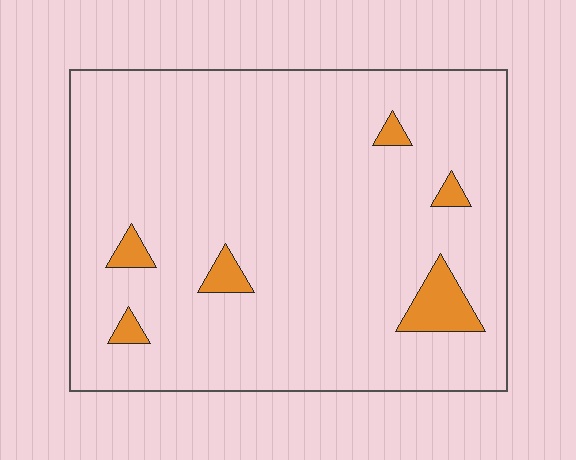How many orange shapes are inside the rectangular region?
6.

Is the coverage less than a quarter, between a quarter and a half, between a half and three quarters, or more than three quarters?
Less than a quarter.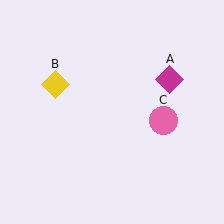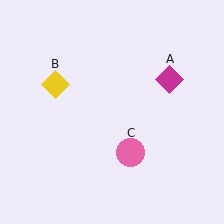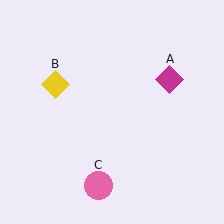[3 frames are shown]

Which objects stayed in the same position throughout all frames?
Magenta diamond (object A) and yellow diamond (object B) remained stationary.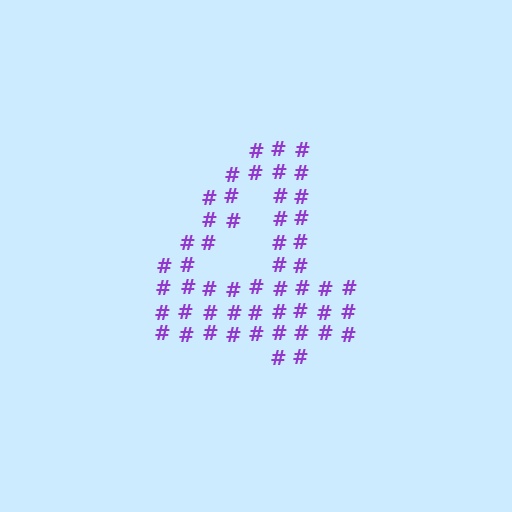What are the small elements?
The small elements are hash symbols.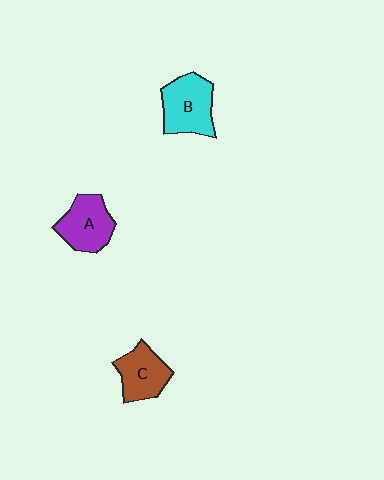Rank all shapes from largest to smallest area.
From largest to smallest: B (cyan), A (purple), C (brown).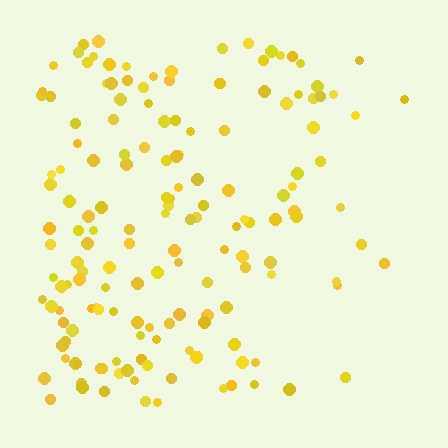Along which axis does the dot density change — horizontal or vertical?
Horizontal.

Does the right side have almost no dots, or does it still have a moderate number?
Still a moderate number, just noticeably fewer than the left.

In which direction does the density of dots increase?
From right to left, with the left side densest.